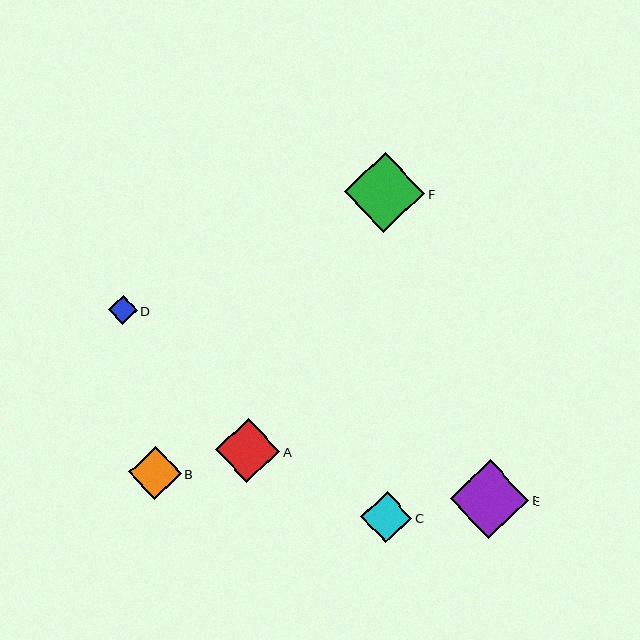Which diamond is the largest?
Diamond F is the largest with a size of approximately 80 pixels.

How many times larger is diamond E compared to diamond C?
Diamond E is approximately 1.5 times the size of diamond C.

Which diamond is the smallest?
Diamond D is the smallest with a size of approximately 29 pixels.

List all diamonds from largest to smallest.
From largest to smallest: F, E, A, B, C, D.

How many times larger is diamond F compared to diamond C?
Diamond F is approximately 1.6 times the size of diamond C.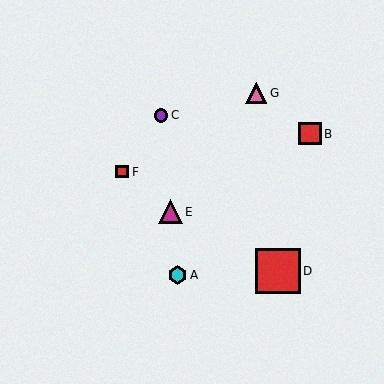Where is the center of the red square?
The center of the red square is at (310, 134).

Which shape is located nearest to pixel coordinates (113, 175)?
The red square (labeled F) at (122, 172) is nearest to that location.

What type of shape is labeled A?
Shape A is a cyan hexagon.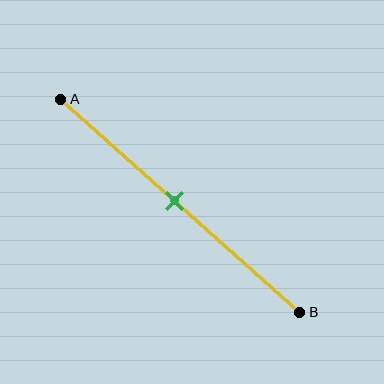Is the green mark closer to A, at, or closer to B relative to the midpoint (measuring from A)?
The green mark is approximately at the midpoint of segment AB.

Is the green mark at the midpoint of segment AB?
Yes, the mark is approximately at the midpoint.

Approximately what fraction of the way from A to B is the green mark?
The green mark is approximately 50% of the way from A to B.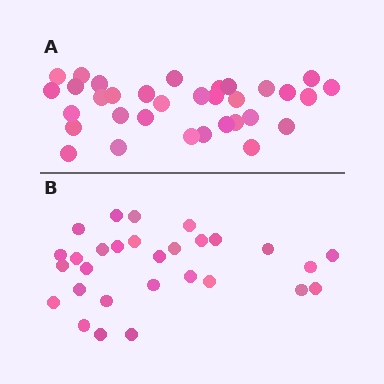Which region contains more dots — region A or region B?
Region A (the top region) has more dots.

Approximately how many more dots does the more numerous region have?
Region A has about 4 more dots than region B.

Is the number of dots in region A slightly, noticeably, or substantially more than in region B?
Region A has only slightly more — the two regions are fairly close. The ratio is roughly 1.1 to 1.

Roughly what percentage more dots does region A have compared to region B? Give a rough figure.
About 15% more.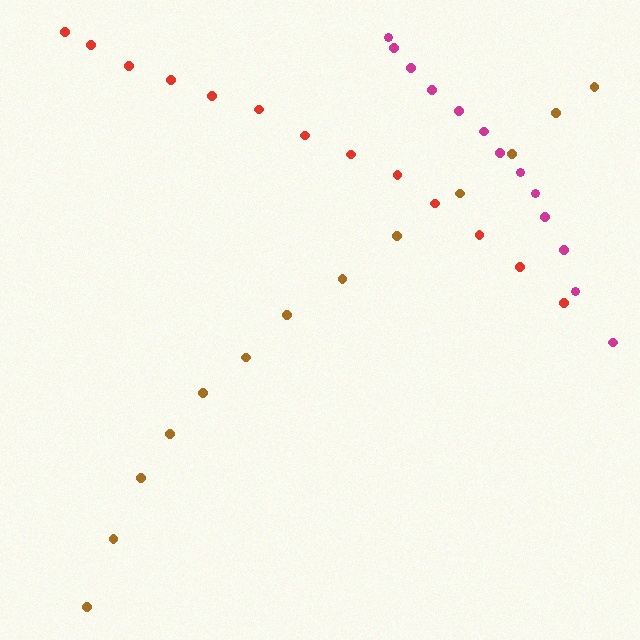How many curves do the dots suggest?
There are 3 distinct paths.